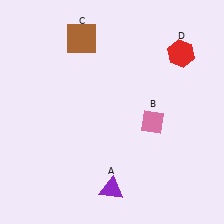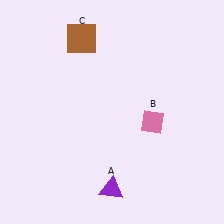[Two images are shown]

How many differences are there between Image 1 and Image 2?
There is 1 difference between the two images.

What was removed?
The red hexagon (D) was removed in Image 2.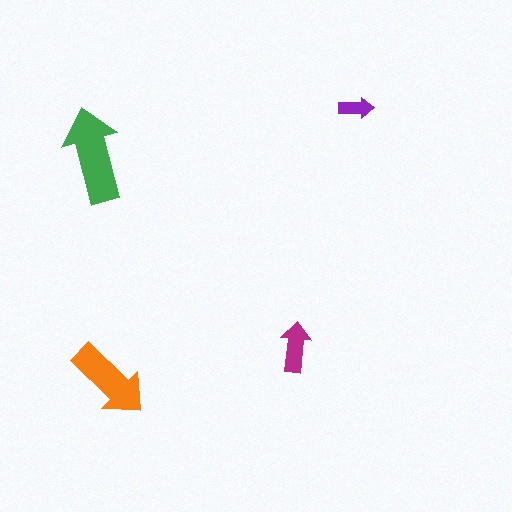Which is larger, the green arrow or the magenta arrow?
The green one.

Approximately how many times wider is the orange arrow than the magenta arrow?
About 1.5 times wider.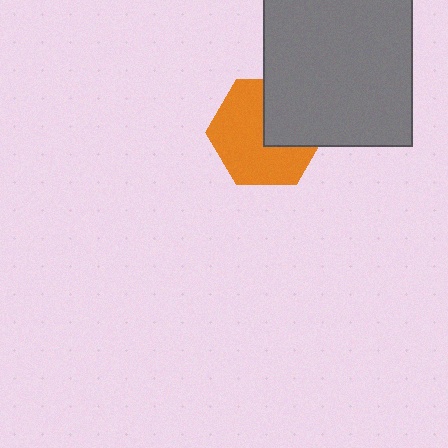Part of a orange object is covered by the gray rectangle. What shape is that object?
It is a hexagon.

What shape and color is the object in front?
The object in front is a gray rectangle.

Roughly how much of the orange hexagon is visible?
About half of it is visible (roughly 64%).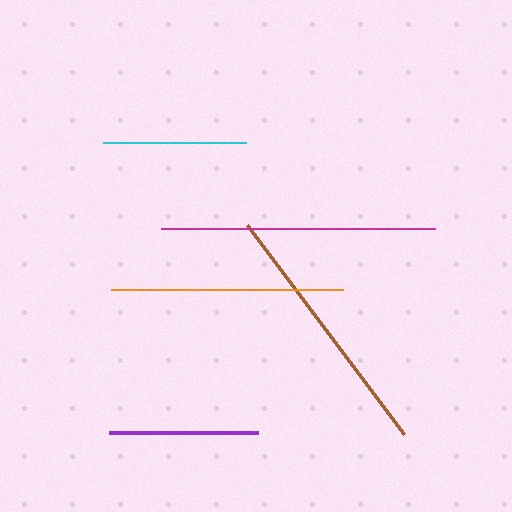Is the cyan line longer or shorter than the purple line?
The purple line is longer than the cyan line.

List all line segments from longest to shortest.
From longest to shortest: magenta, brown, orange, purple, cyan.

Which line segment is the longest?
The magenta line is the longest at approximately 274 pixels.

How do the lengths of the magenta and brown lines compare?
The magenta and brown lines are approximately the same length.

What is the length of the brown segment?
The brown segment is approximately 262 pixels long.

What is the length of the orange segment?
The orange segment is approximately 232 pixels long.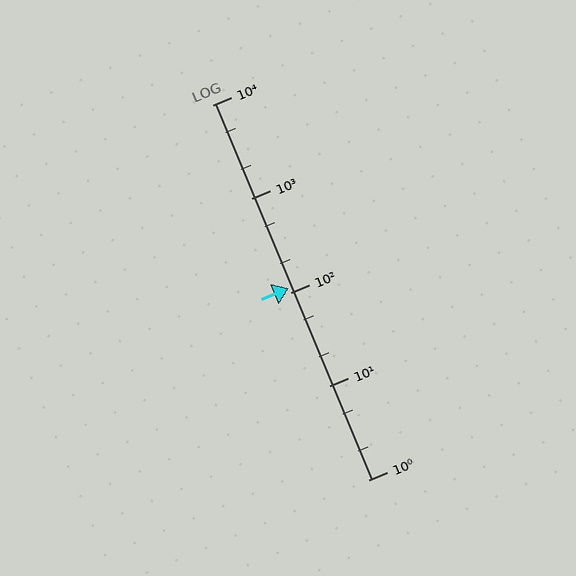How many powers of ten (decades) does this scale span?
The scale spans 4 decades, from 1 to 10000.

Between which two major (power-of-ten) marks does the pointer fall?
The pointer is between 100 and 1000.